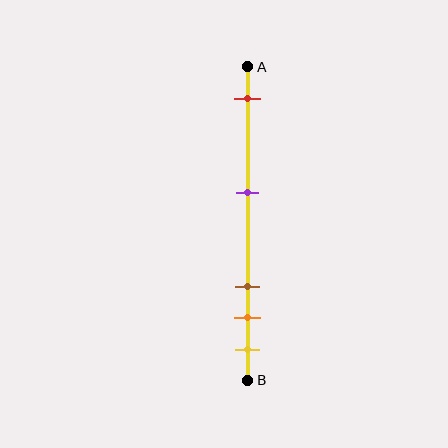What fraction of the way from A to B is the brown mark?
The brown mark is approximately 70% (0.7) of the way from A to B.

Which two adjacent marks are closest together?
The orange and yellow marks are the closest adjacent pair.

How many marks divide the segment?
There are 5 marks dividing the segment.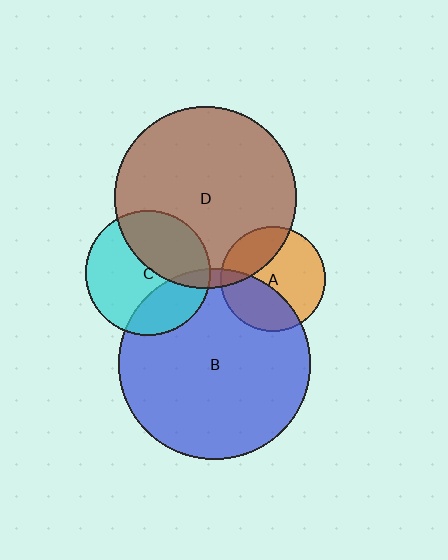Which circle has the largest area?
Circle B (blue).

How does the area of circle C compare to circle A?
Approximately 1.4 times.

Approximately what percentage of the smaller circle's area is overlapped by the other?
Approximately 25%.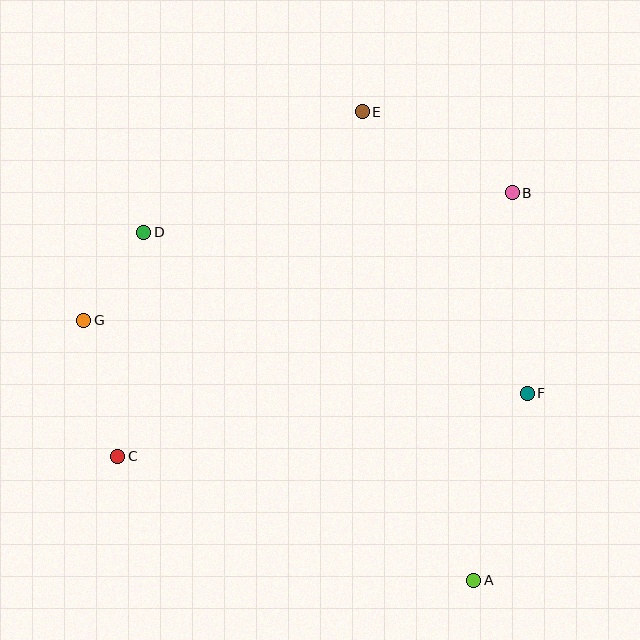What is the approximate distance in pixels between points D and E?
The distance between D and E is approximately 250 pixels.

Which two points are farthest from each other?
Points A and E are farthest from each other.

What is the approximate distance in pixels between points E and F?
The distance between E and F is approximately 326 pixels.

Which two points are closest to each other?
Points D and G are closest to each other.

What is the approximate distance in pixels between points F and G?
The distance between F and G is approximately 450 pixels.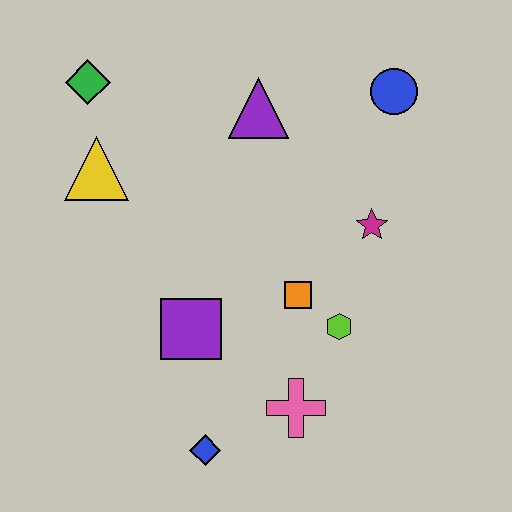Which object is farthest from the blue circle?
The blue diamond is farthest from the blue circle.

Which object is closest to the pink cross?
The lime hexagon is closest to the pink cross.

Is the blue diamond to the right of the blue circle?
No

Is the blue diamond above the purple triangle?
No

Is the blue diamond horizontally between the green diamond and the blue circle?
Yes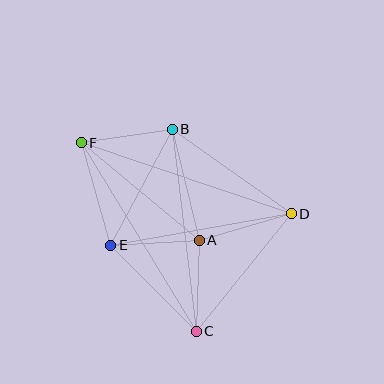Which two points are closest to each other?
Points A and E are closest to each other.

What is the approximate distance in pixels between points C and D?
The distance between C and D is approximately 151 pixels.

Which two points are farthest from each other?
Points D and F are farthest from each other.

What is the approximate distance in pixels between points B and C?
The distance between B and C is approximately 203 pixels.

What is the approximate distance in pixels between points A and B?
The distance between A and B is approximately 114 pixels.